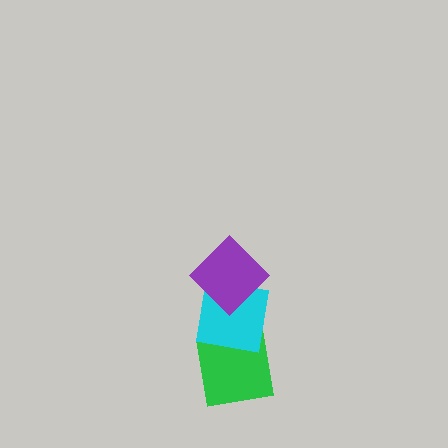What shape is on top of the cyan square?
The purple diamond is on top of the cyan square.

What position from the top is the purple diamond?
The purple diamond is 1st from the top.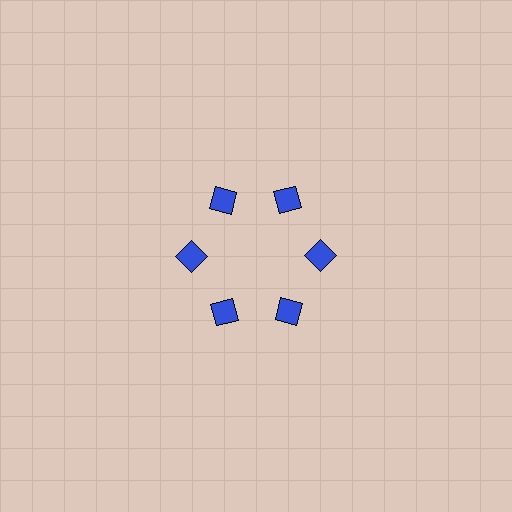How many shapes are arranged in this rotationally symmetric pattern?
There are 6 shapes, arranged in 6 groups of 1.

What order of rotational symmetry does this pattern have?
This pattern has 6-fold rotational symmetry.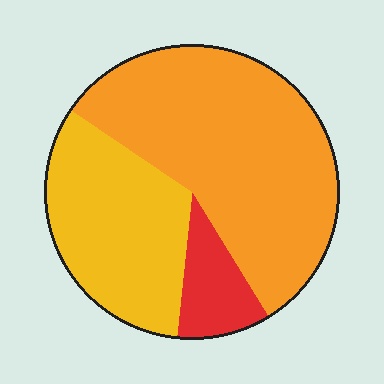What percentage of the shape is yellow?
Yellow covers 33% of the shape.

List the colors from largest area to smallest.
From largest to smallest: orange, yellow, red.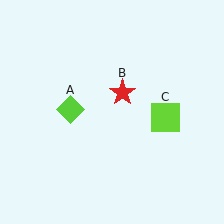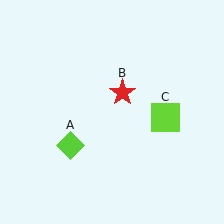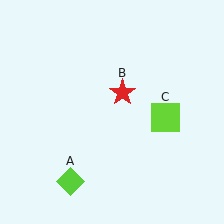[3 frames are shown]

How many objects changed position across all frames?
1 object changed position: lime diamond (object A).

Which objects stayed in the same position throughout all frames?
Red star (object B) and lime square (object C) remained stationary.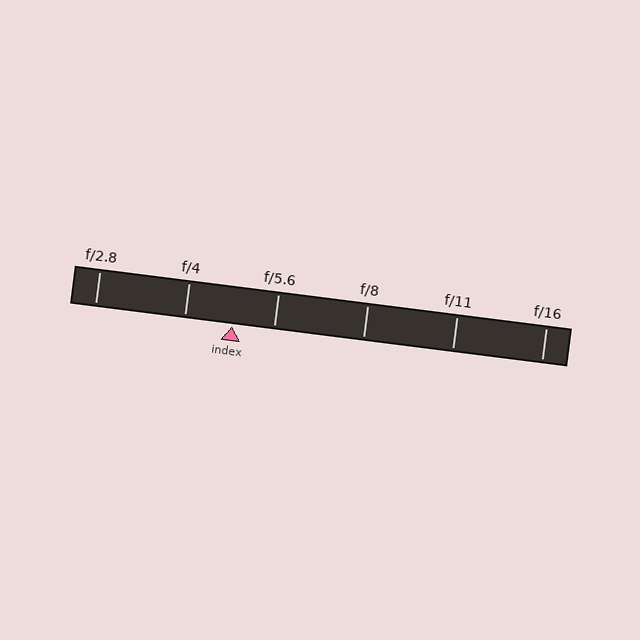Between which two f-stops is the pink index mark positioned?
The index mark is between f/4 and f/5.6.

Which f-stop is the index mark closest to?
The index mark is closest to f/5.6.